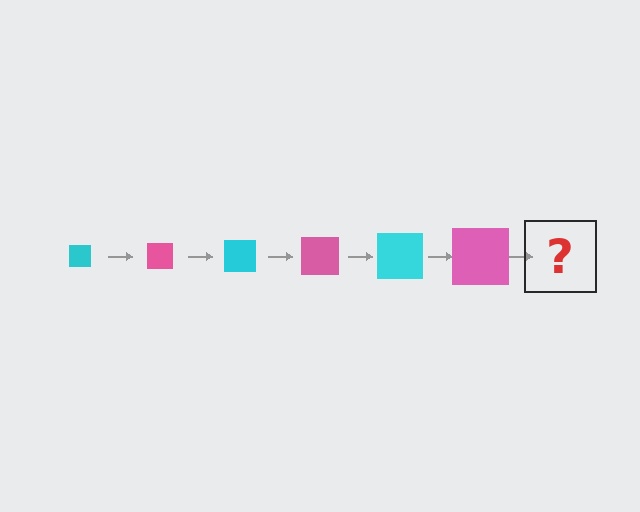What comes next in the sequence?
The next element should be a cyan square, larger than the previous one.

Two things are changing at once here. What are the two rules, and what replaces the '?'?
The two rules are that the square grows larger each step and the color cycles through cyan and pink. The '?' should be a cyan square, larger than the previous one.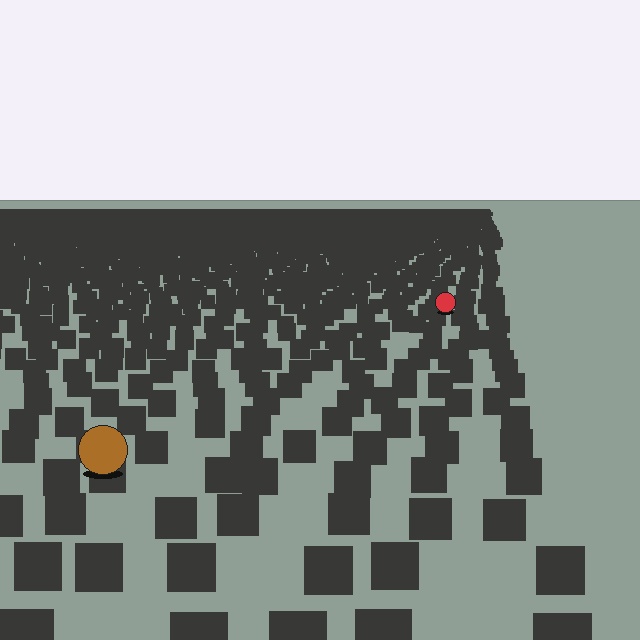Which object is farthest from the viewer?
The red circle is farthest from the viewer. It appears smaller and the ground texture around it is denser.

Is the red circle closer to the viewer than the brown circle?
No. The brown circle is closer — you can tell from the texture gradient: the ground texture is coarser near it.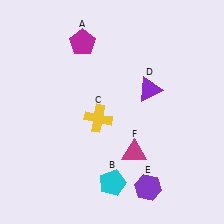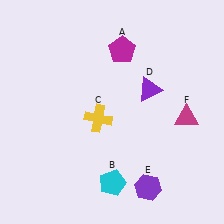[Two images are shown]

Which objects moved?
The objects that moved are: the magenta pentagon (A), the magenta triangle (F).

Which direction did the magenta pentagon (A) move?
The magenta pentagon (A) moved right.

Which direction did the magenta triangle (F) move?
The magenta triangle (F) moved right.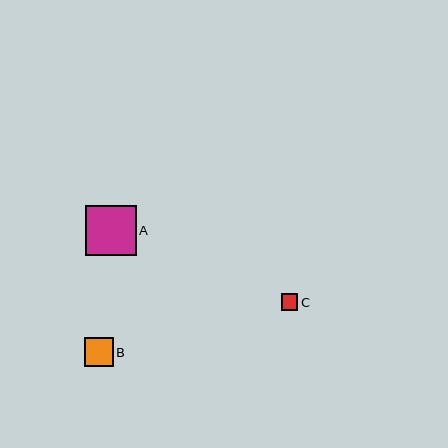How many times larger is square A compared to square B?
Square A is approximately 1.7 times the size of square B.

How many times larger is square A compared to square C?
Square A is approximately 3.1 times the size of square C.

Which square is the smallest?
Square C is the smallest with a size of approximately 16 pixels.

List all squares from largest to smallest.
From largest to smallest: A, B, C.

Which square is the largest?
Square A is the largest with a size of approximately 50 pixels.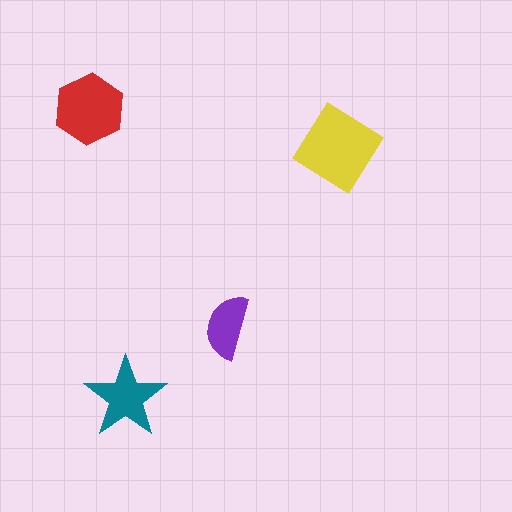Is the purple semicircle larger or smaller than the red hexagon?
Smaller.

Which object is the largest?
The yellow diamond.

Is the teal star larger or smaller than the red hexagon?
Smaller.